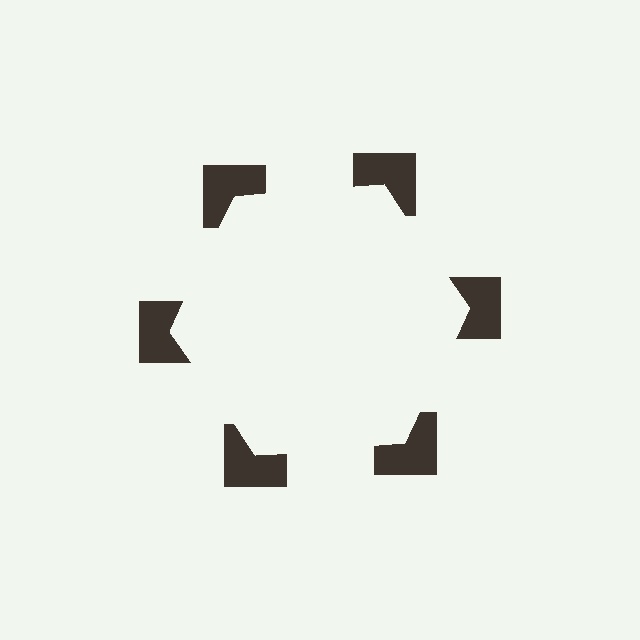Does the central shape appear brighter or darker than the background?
It typically appears slightly brighter than the background, even though no actual brightness change is drawn.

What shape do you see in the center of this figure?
An illusory hexagon — its edges are inferred from the aligned wedge cuts in the notched squares, not physically drawn.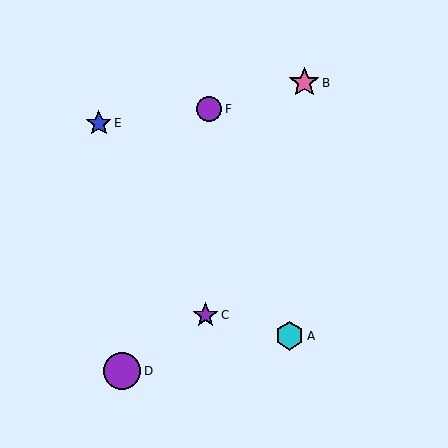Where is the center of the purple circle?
The center of the purple circle is at (122, 371).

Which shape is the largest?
The purple circle (labeled D) is the largest.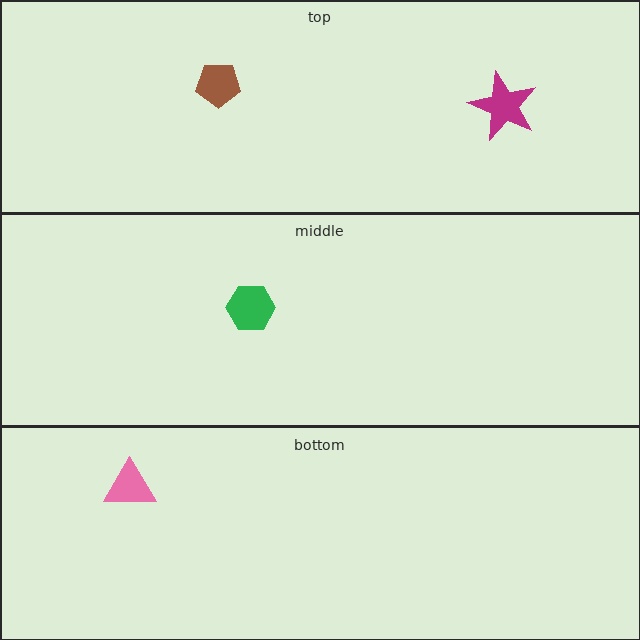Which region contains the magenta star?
The top region.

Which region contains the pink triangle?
The bottom region.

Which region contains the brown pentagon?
The top region.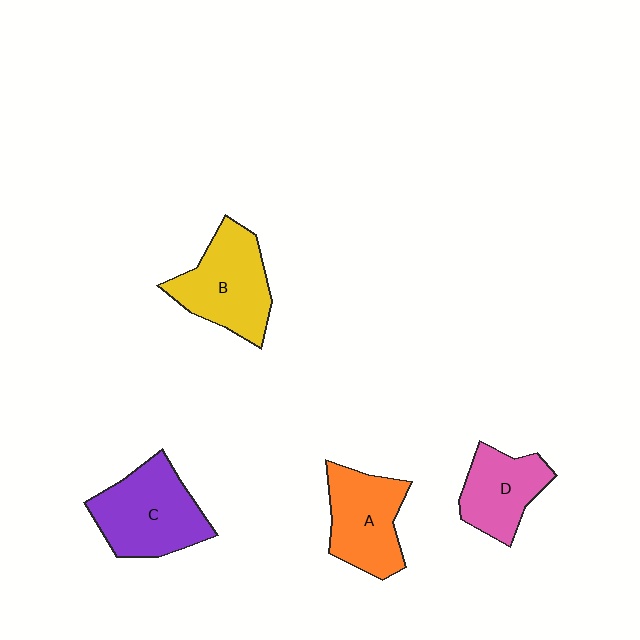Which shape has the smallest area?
Shape D (pink).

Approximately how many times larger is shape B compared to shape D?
Approximately 1.3 times.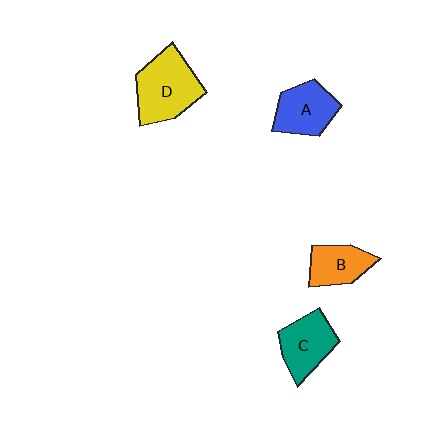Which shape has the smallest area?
Shape B (orange).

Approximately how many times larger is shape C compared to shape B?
Approximately 1.2 times.